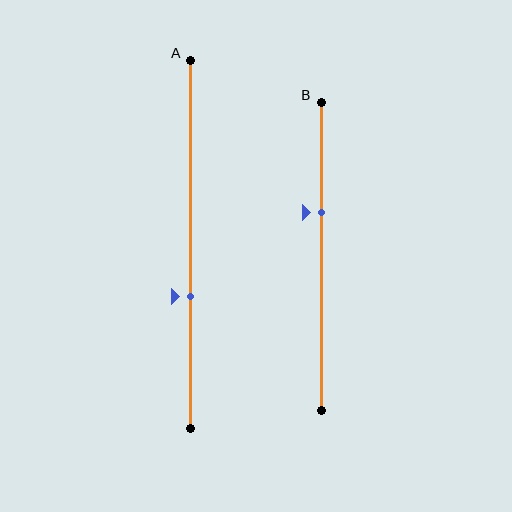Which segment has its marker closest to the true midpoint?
Segment A has its marker closest to the true midpoint.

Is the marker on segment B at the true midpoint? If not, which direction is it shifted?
No, the marker on segment B is shifted upward by about 14% of the segment length.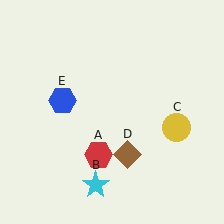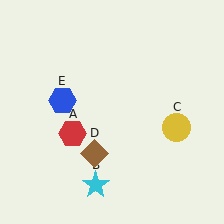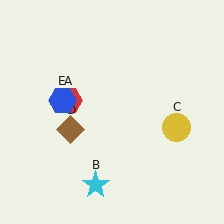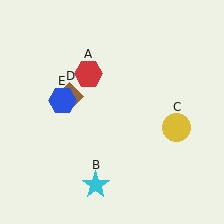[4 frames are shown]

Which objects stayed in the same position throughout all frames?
Cyan star (object B) and yellow circle (object C) and blue hexagon (object E) remained stationary.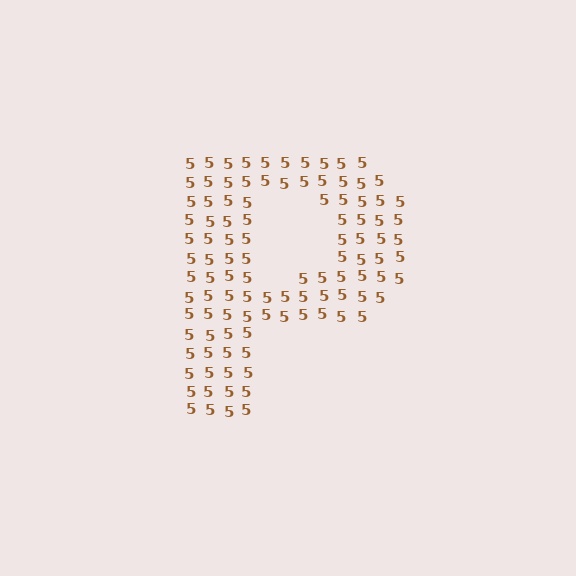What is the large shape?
The large shape is the letter P.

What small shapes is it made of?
It is made of small digit 5's.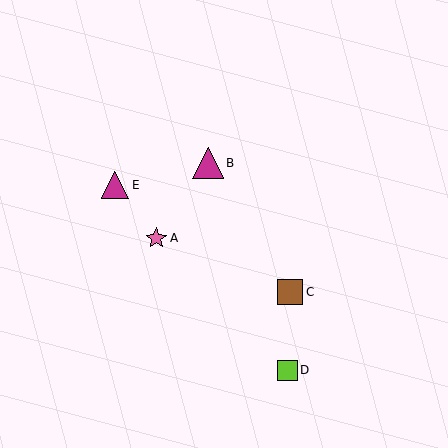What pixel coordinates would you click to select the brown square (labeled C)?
Click at (290, 292) to select the brown square C.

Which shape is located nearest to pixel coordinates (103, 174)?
The magenta triangle (labeled E) at (115, 185) is nearest to that location.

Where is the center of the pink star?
The center of the pink star is at (156, 238).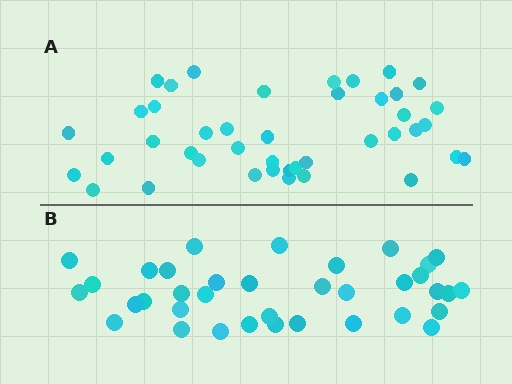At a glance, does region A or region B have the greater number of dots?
Region A (the top region) has more dots.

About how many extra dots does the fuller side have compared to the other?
Region A has about 6 more dots than region B.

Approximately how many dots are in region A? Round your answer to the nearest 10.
About 40 dots. (The exact count is 42, which rounds to 40.)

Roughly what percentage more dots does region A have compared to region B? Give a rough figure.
About 15% more.